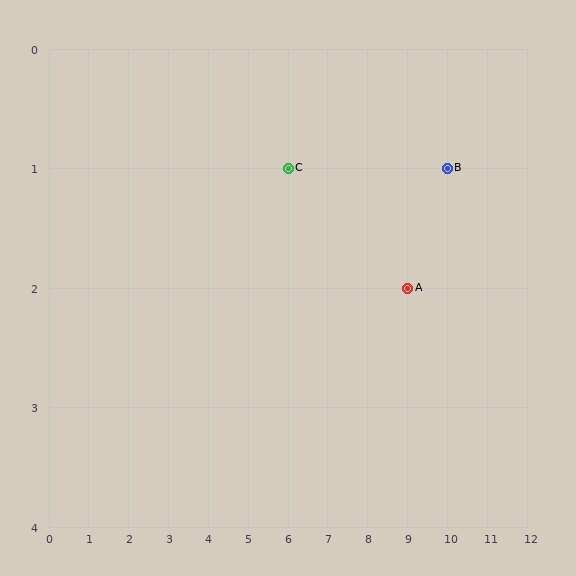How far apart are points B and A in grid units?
Points B and A are 1 column and 1 row apart (about 1.4 grid units diagonally).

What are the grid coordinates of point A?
Point A is at grid coordinates (9, 2).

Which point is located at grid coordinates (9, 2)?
Point A is at (9, 2).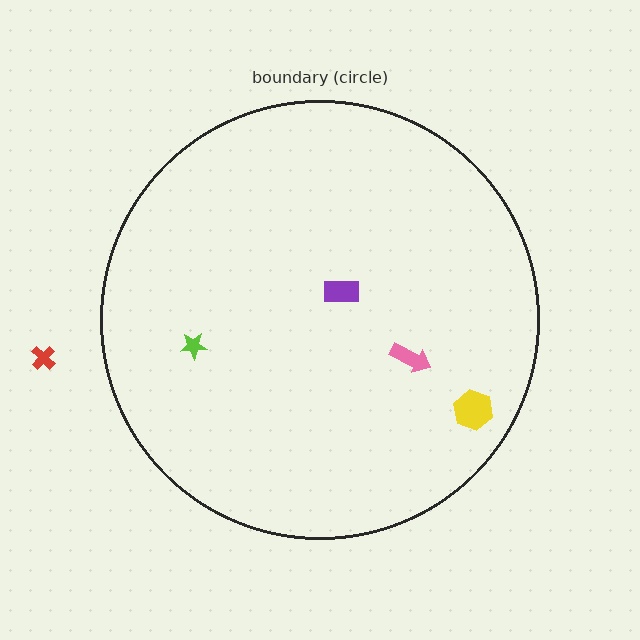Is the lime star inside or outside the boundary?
Inside.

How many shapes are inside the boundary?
4 inside, 1 outside.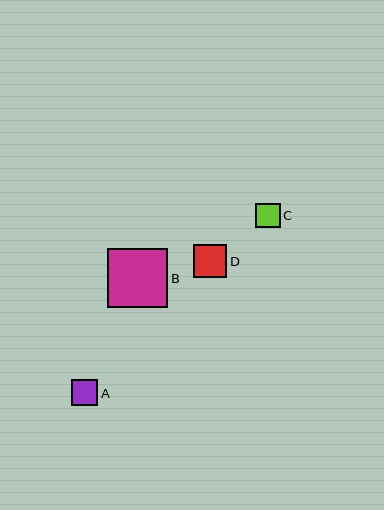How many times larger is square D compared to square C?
Square D is approximately 1.4 times the size of square C.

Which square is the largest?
Square B is the largest with a size of approximately 60 pixels.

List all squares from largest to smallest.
From largest to smallest: B, D, A, C.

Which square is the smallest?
Square C is the smallest with a size of approximately 25 pixels.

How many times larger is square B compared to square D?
Square B is approximately 1.8 times the size of square D.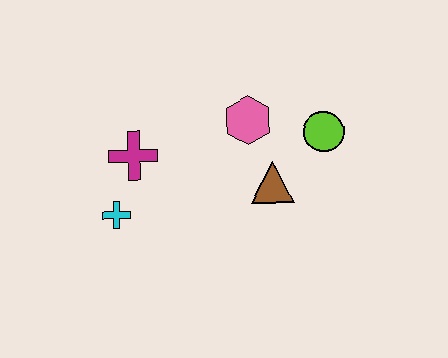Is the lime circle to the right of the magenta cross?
Yes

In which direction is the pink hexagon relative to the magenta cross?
The pink hexagon is to the right of the magenta cross.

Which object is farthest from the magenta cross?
The lime circle is farthest from the magenta cross.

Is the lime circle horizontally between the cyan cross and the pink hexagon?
No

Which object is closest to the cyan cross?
The magenta cross is closest to the cyan cross.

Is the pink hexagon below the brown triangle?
No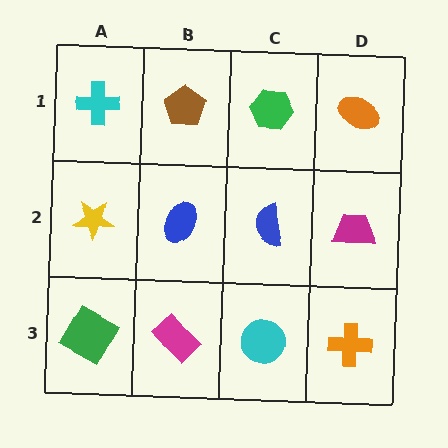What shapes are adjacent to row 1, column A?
A yellow star (row 2, column A), a brown pentagon (row 1, column B).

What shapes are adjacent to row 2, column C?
A green hexagon (row 1, column C), a cyan circle (row 3, column C), a blue ellipse (row 2, column B), a magenta trapezoid (row 2, column D).